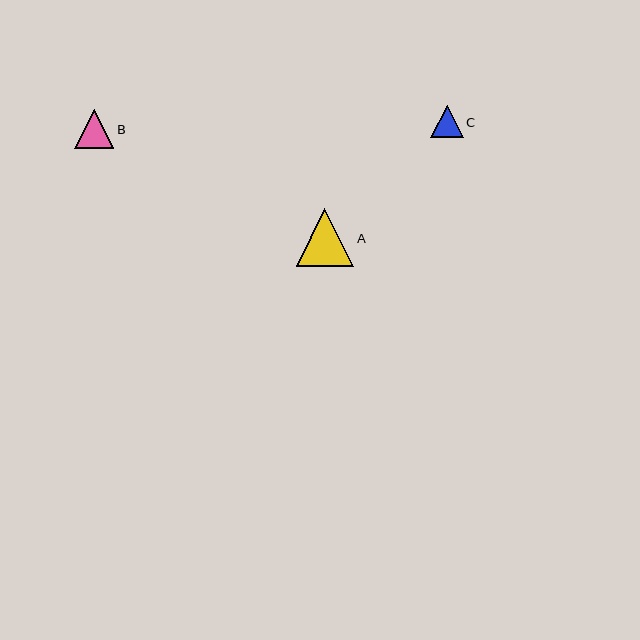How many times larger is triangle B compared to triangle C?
Triangle B is approximately 1.2 times the size of triangle C.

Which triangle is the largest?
Triangle A is the largest with a size of approximately 58 pixels.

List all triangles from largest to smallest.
From largest to smallest: A, B, C.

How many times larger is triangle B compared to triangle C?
Triangle B is approximately 1.2 times the size of triangle C.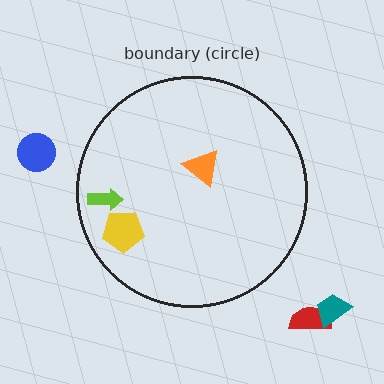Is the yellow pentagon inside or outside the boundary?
Inside.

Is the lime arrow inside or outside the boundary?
Inside.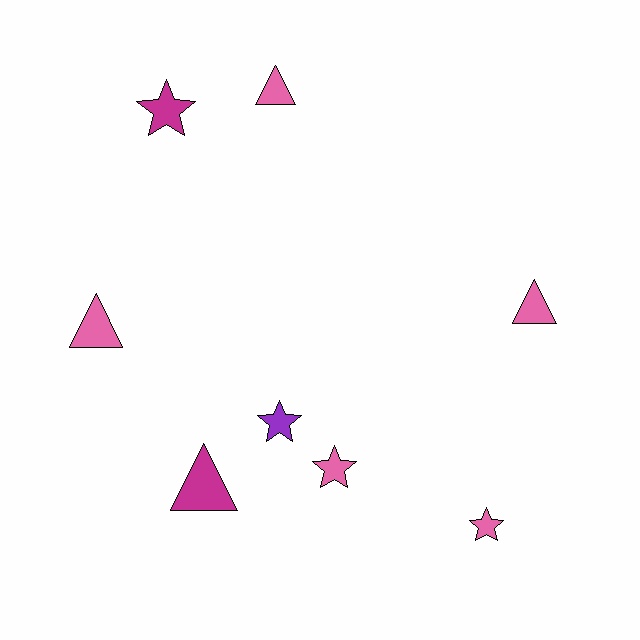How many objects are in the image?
There are 8 objects.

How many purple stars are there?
There is 1 purple star.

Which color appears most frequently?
Pink, with 5 objects.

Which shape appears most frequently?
Triangle, with 4 objects.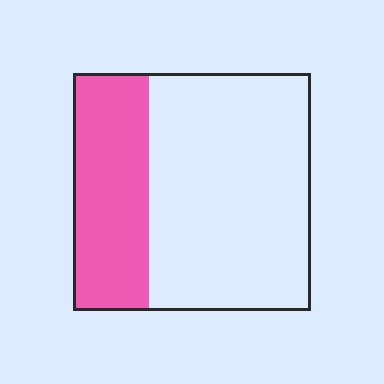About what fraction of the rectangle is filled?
About one third (1/3).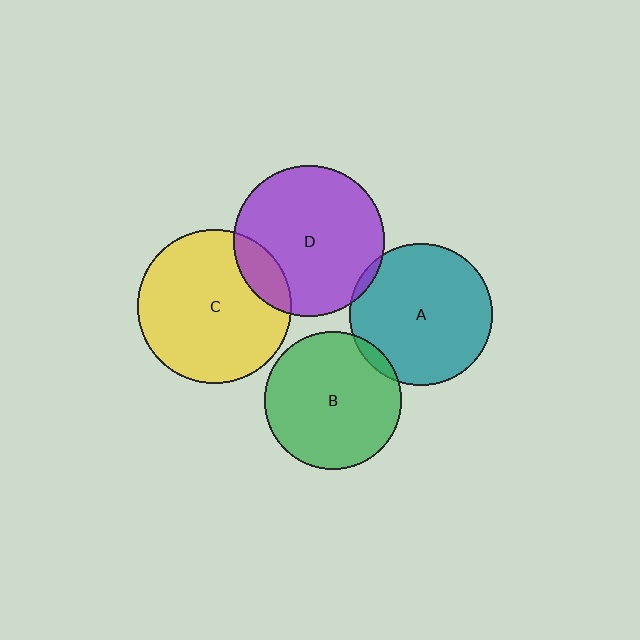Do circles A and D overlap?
Yes.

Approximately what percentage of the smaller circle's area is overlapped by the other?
Approximately 5%.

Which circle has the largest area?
Circle C (yellow).